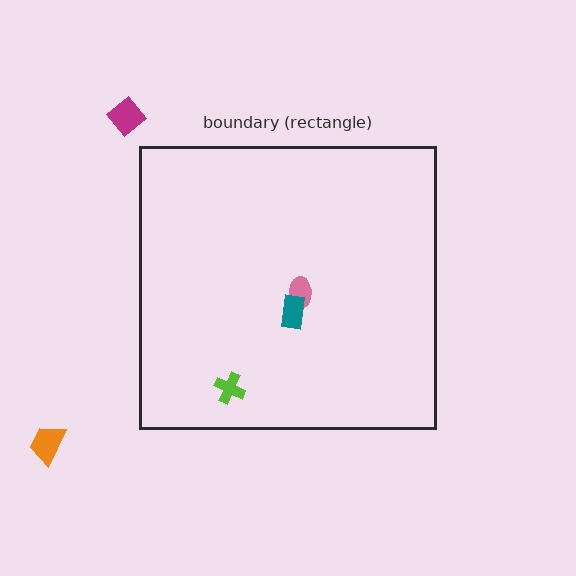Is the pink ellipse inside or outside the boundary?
Inside.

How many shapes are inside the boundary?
3 inside, 2 outside.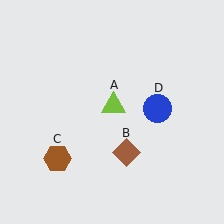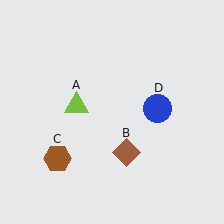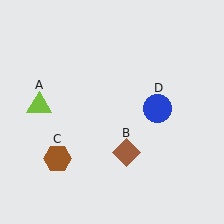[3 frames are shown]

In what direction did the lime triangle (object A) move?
The lime triangle (object A) moved left.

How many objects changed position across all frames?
1 object changed position: lime triangle (object A).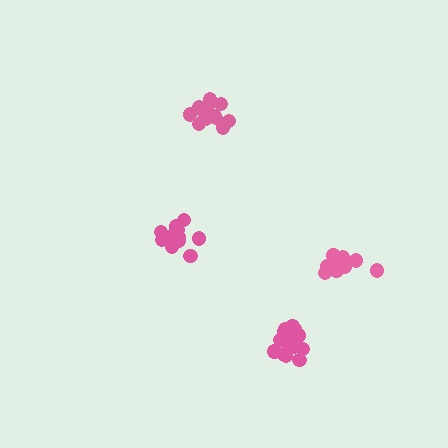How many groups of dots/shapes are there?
There are 4 groups.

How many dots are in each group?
Group 1: 16 dots, Group 2: 13 dots, Group 3: 10 dots, Group 4: 14 dots (53 total).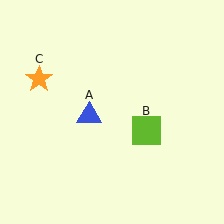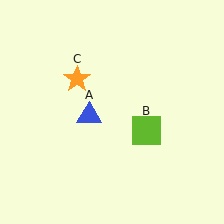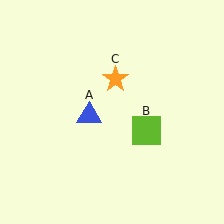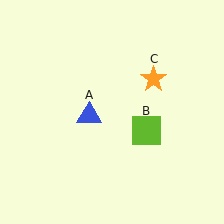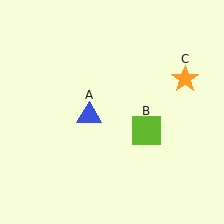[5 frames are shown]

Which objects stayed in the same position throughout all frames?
Blue triangle (object A) and lime square (object B) remained stationary.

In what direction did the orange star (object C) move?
The orange star (object C) moved right.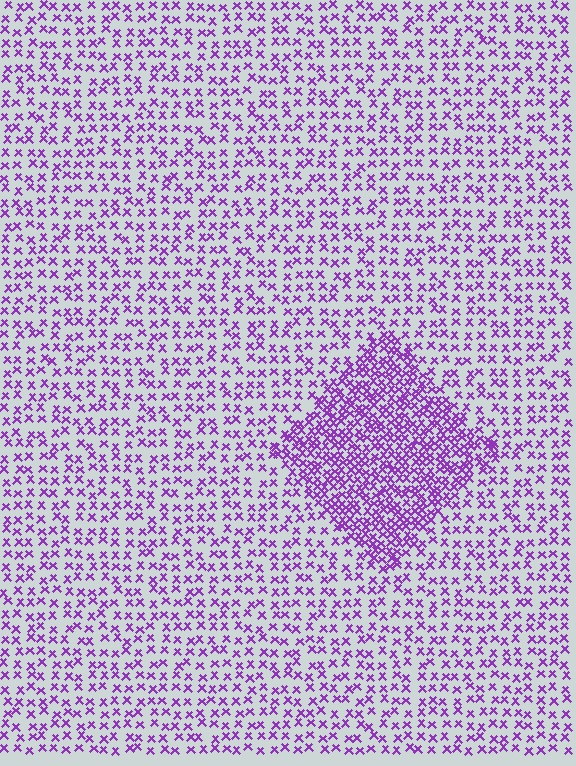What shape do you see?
I see a diamond.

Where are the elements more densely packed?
The elements are more densely packed inside the diamond boundary.